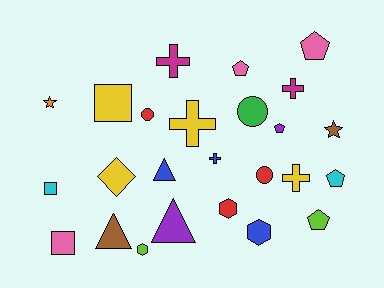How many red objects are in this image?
There are 3 red objects.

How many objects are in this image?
There are 25 objects.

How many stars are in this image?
There are 2 stars.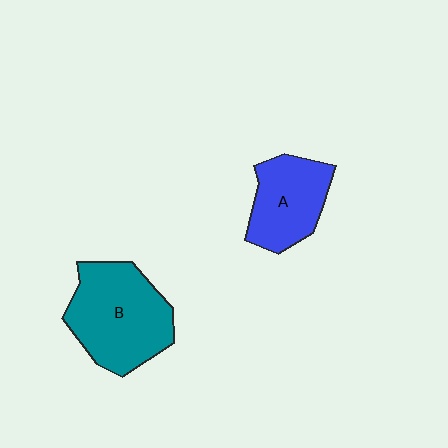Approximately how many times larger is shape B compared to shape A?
Approximately 1.5 times.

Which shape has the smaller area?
Shape A (blue).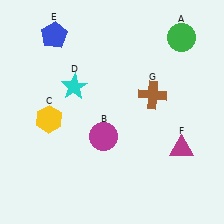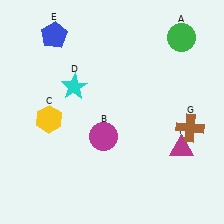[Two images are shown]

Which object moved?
The brown cross (G) moved right.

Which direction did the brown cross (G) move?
The brown cross (G) moved right.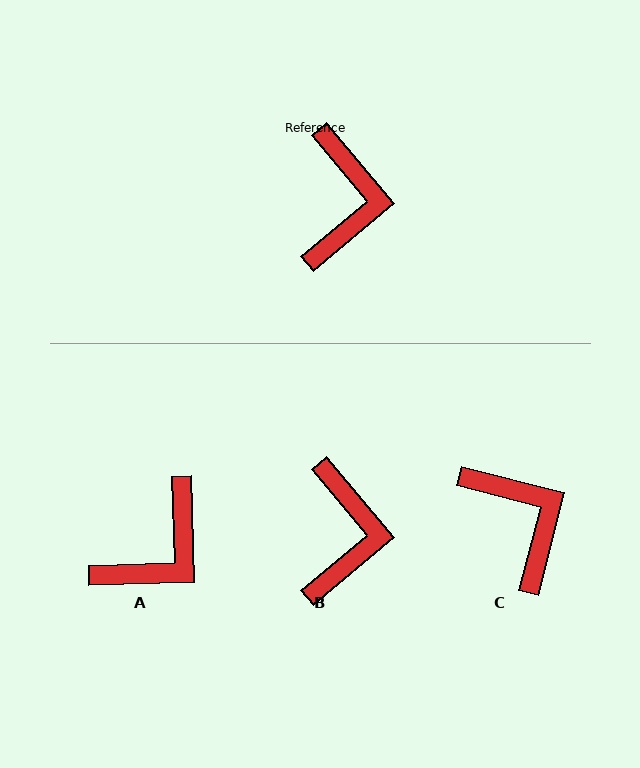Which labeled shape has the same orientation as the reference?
B.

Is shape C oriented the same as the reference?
No, it is off by about 36 degrees.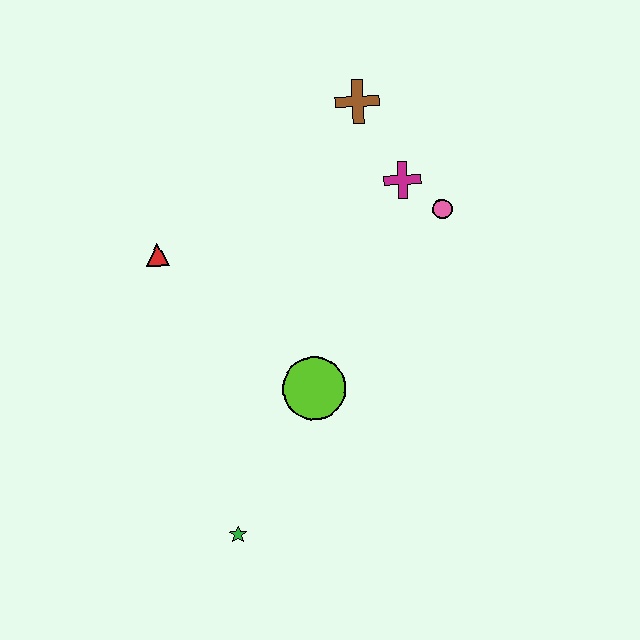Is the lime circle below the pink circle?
Yes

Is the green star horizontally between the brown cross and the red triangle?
Yes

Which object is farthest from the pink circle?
The green star is farthest from the pink circle.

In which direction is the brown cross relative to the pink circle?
The brown cross is above the pink circle.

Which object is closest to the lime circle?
The green star is closest to the lime circle.